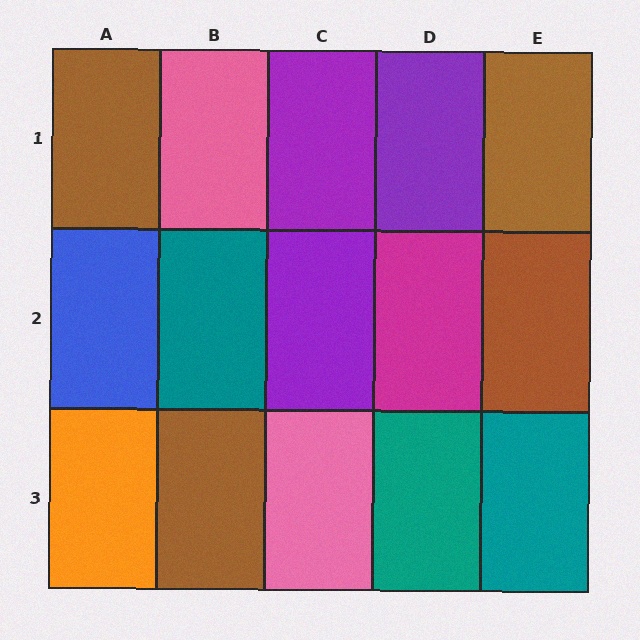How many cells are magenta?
1 cell is magenta.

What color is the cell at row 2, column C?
Purple.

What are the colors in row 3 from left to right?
Orange, brown, pink, teal, teal.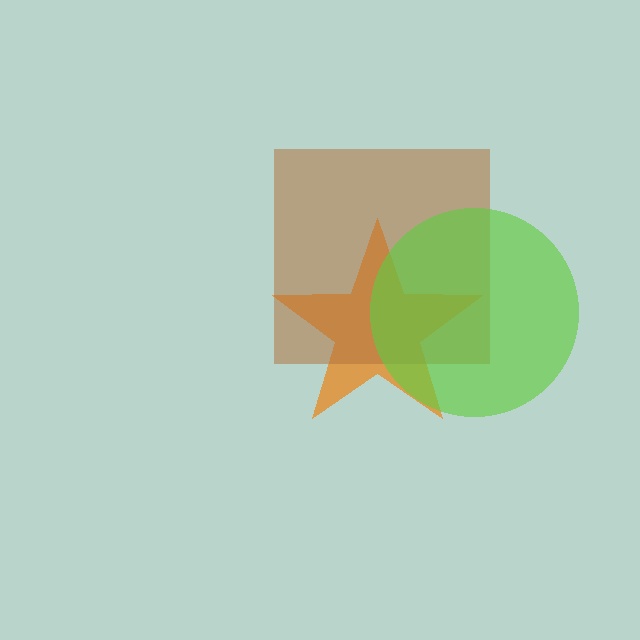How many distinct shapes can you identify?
There are 3 distinct shapes: an orange star, a brown square, a lime circle.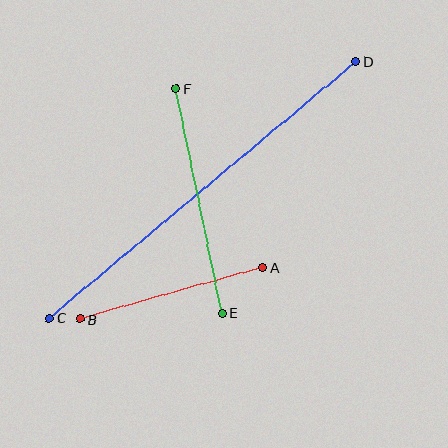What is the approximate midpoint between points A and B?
The midpoint is at approximately (171, 293) pixels.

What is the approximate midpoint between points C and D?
The midpoint is at approximately (203, 190) pixels.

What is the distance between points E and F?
The distance is approximately 229 pixels.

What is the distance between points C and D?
The distance is approximately 400 pixels.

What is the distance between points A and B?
The distance is approximately 189 pixels.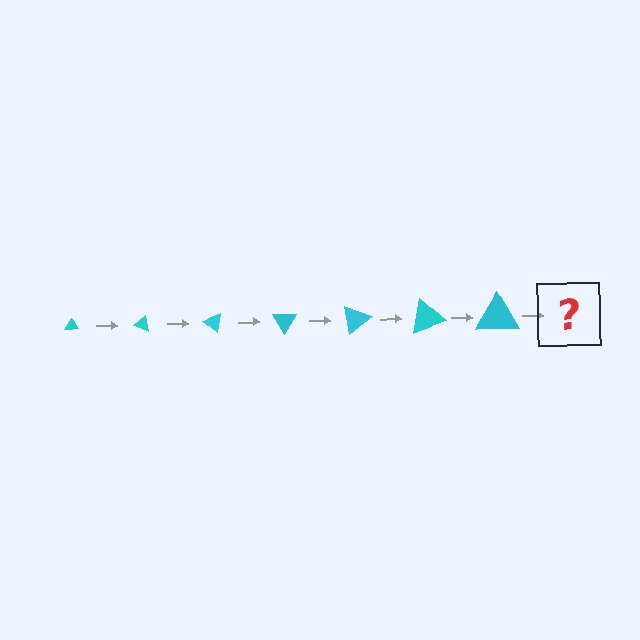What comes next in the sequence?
The next element should be a triangle, larger than the previous one and rotated 140 degrees from the start.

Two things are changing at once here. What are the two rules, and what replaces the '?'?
The two rules are that the triangle grows larger each step and it rotates 20 degrees each step. The '?' should be a triangle, larger than the previous one and rotated 140 degrees from the start.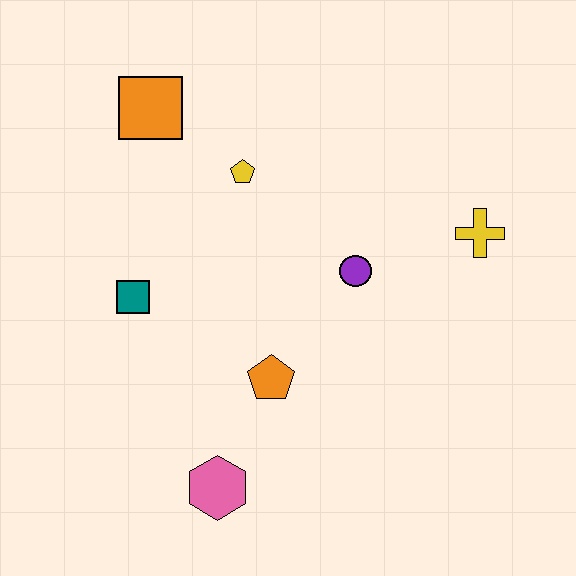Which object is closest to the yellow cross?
The purple circle is closest to the yellow cross.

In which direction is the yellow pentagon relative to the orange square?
The yellow pentagon is to the right of the orange square.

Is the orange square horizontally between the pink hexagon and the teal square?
Yes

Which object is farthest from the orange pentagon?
The orange square is farthest from the orange pentagon.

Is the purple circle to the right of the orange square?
Yes